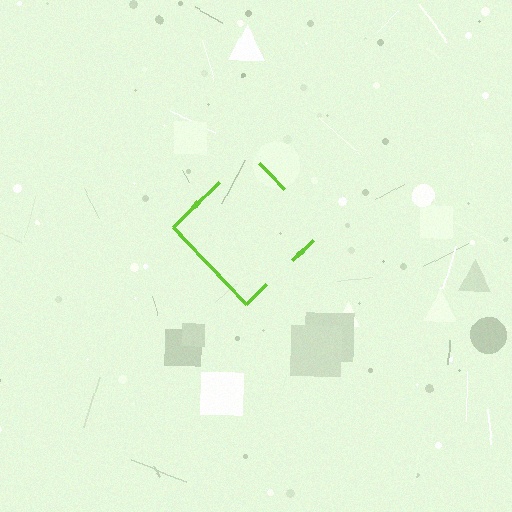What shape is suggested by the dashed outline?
The dashed outline suggests a diamond.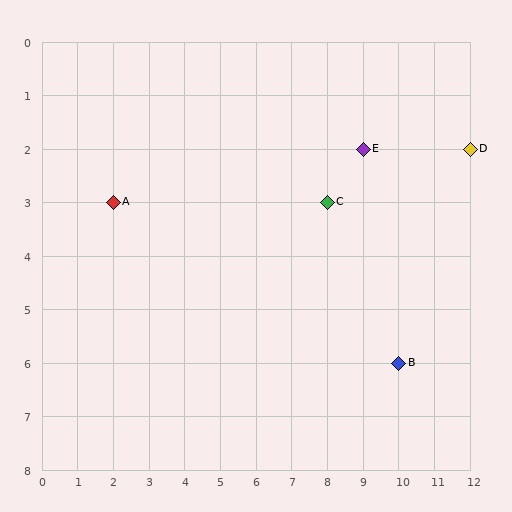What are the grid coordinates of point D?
Point D is at grid coordinates (12, 2).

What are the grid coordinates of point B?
Point B is at grid coordinates (10, 6).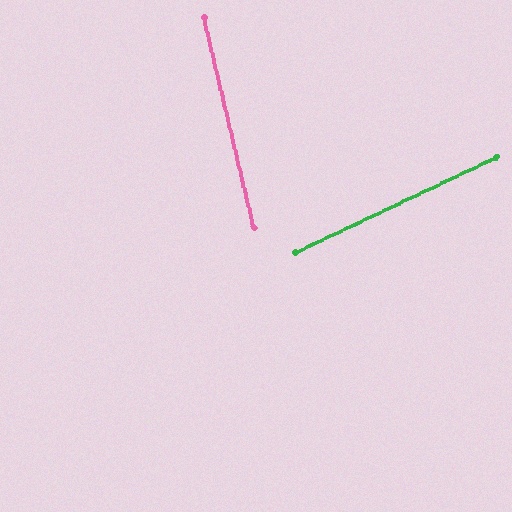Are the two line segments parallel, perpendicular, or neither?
Neither parallel nor perpendicular — they differ by about 78°.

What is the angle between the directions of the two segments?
Approximately 78 degrees.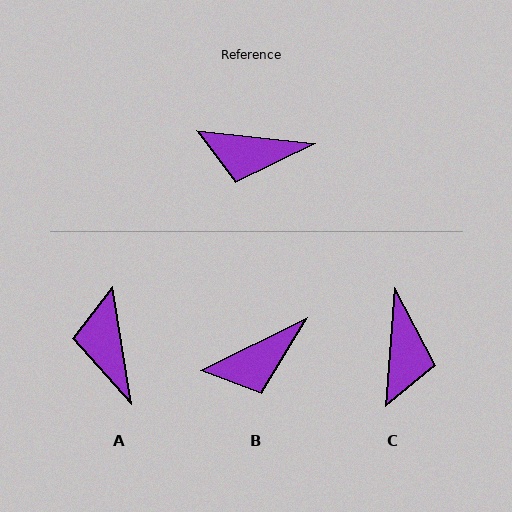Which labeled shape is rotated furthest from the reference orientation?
C, about 92 degrees away.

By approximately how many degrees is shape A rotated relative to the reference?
Approximately 74 degrees clockwise.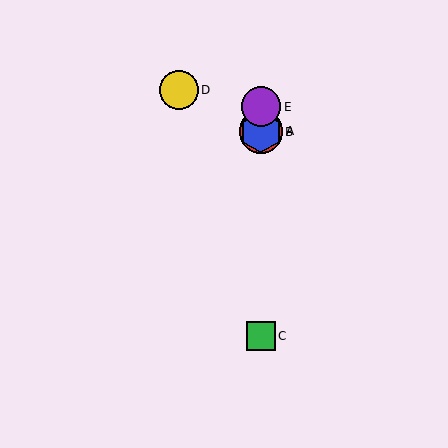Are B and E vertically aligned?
Yes, both are at x≈261.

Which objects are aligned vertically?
Objects A, B, C, E are aligned vertically.